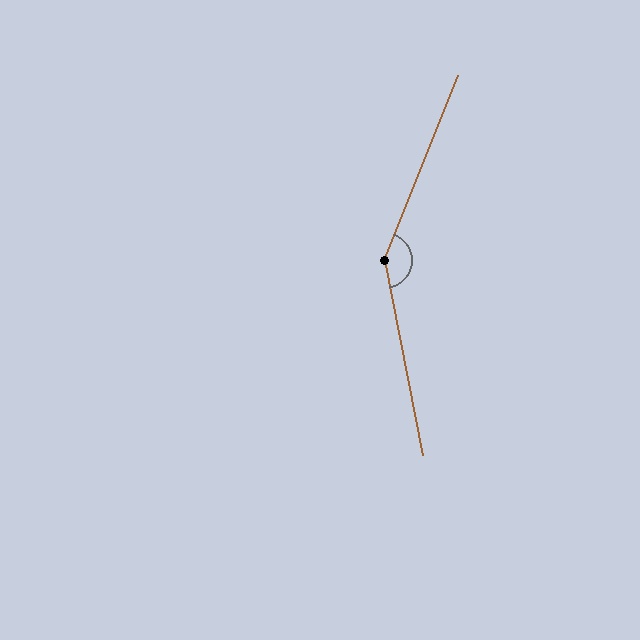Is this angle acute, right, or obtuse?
It is obtuse.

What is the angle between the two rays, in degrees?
Approximately 147 degrees.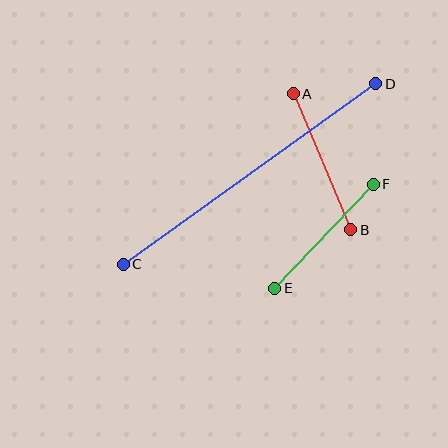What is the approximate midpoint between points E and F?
The midpoint is at approximately (324, 236) pixels.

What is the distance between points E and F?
The distance is approximately 143 pixels.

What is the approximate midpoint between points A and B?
The midpoint is at approximately (322, 162) pixels.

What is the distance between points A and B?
The distance is approximately 148 pixels.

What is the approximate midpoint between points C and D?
The midpoint is at approximately (250, 174) pixels.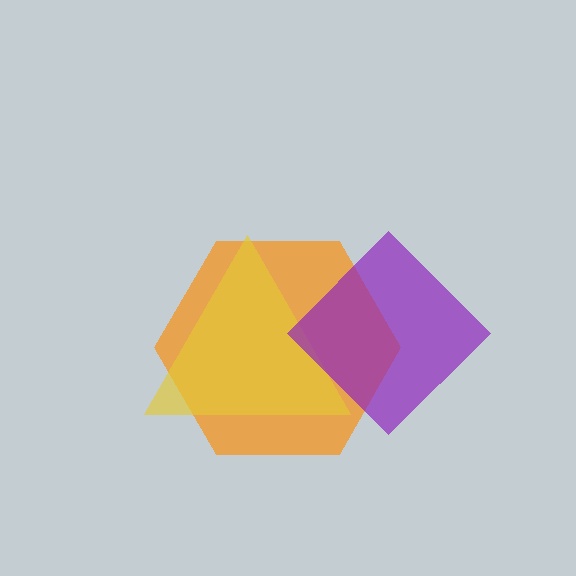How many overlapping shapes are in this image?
There are 3 overlapping shapes in the image.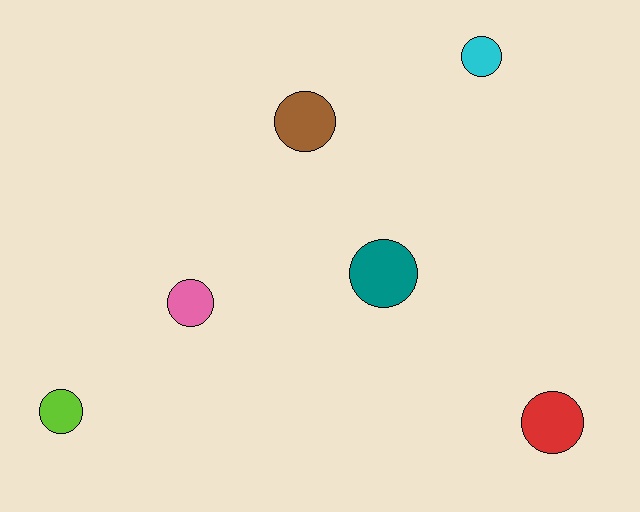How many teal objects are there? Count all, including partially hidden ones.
There is 1 teal object.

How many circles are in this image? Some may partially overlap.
There are 6 circles.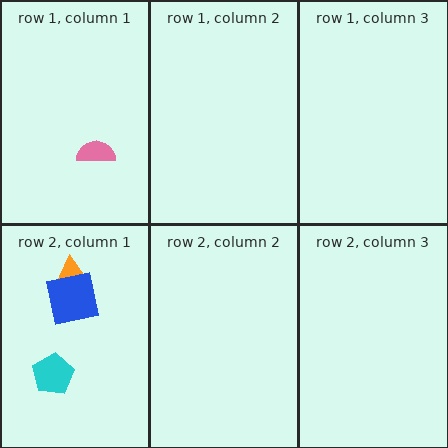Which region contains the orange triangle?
The row 2, column 1 region.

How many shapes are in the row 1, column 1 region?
1.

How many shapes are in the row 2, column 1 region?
3.